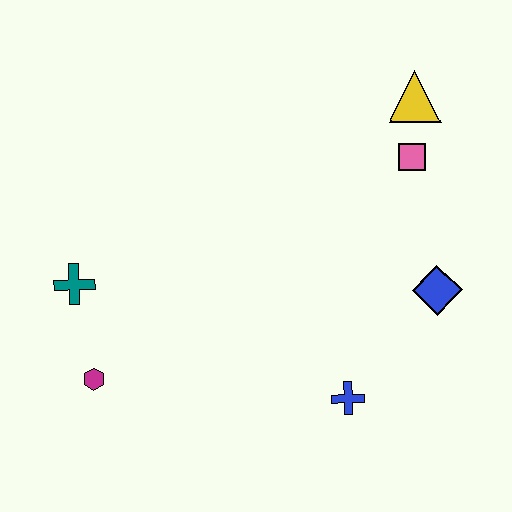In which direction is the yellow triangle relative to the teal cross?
The yellow triangle is to the right of the teal cross.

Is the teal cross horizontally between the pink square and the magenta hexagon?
No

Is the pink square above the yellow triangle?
No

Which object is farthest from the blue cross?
The yellow triangle is farthest from the blue cross.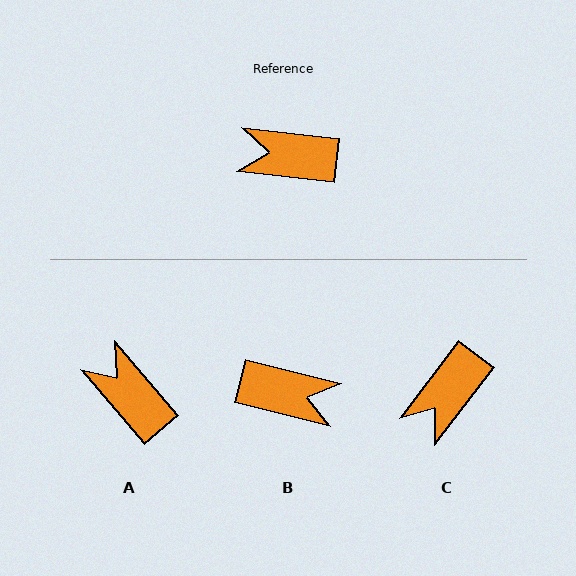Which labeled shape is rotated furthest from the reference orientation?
B, about 172 degrees away.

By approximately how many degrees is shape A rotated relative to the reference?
Approximately 43 degrees clockwise.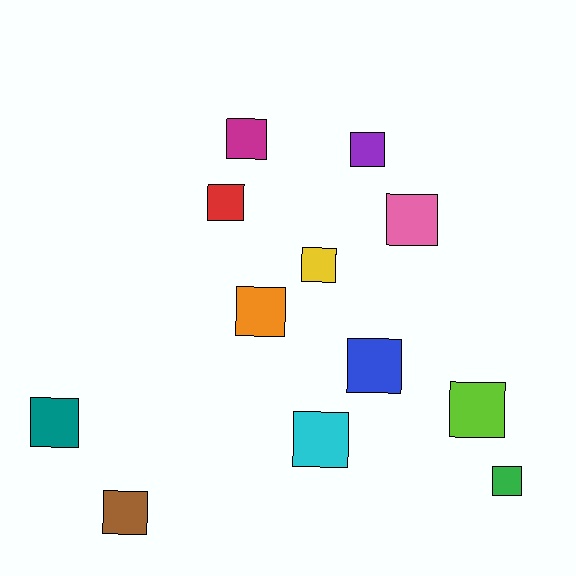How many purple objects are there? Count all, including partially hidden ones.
There is 1 purple object.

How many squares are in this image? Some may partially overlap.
There are 12 squares.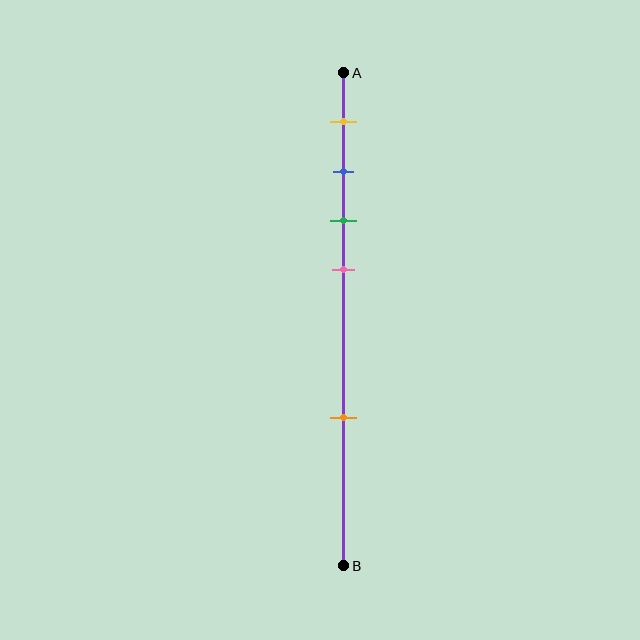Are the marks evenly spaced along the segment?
No, the marks are not evenly spaced.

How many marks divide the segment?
There are 5 marks dividing the segment.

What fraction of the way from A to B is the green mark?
The green mark is approximately 30% (0.3) of the way from A to B.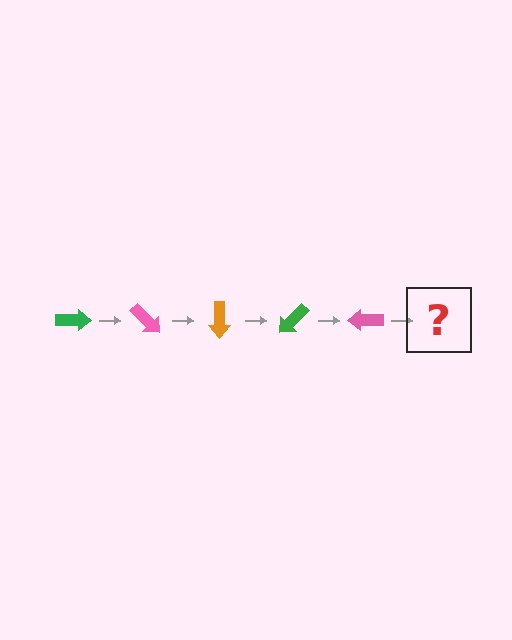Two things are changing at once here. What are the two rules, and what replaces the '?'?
The two rules are that it rotates 45 degrees each step and the color cycles through green, pink, and orange. The '?' should be an orange arrow, rotated 225 degrees from the start.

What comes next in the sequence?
The next element should be an orange arrow, rotated 225 degrees from the start.